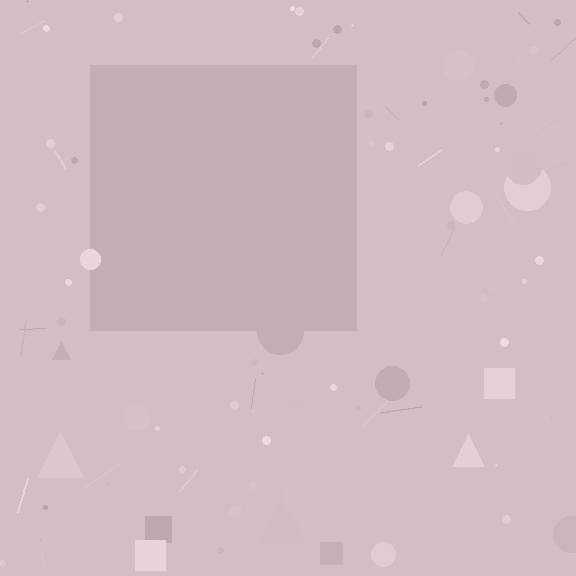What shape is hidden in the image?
A square is hidden in the image.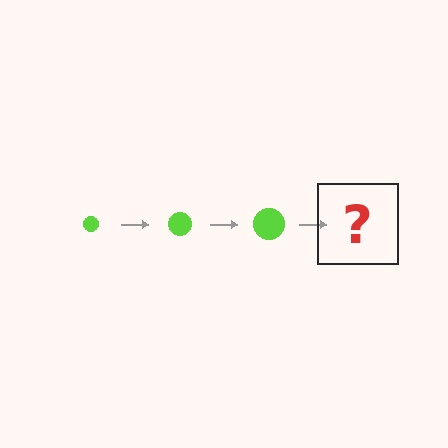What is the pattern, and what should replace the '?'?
The pattern is that the circle gets progressively larger each step. The '?' should be a lime circle, larger than the previous one.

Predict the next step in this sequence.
The next step is a lime circle, larger than the previous one.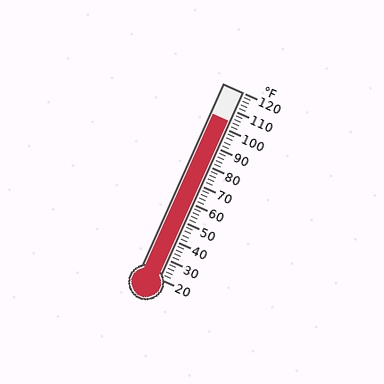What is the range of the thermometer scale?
The thermometer scale ranges from 20°F to 120°F.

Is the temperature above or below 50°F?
The temperature is above 50°F.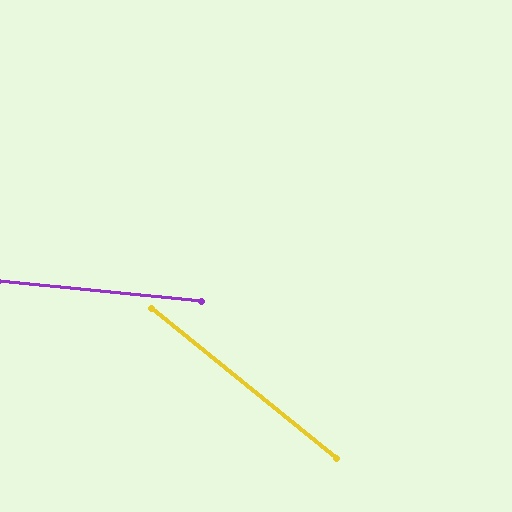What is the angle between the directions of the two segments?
Approximately 34 degrees.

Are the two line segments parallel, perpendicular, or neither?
Neither parallel nor perpendicular — they differ by about 34°.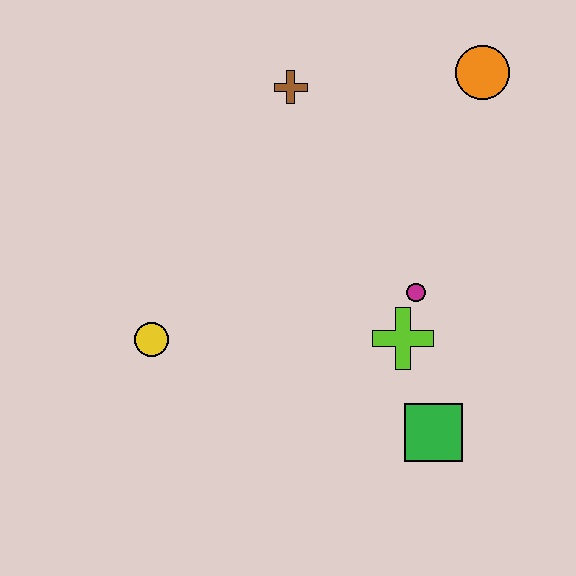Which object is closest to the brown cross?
The orange circle is closest to the brown cross.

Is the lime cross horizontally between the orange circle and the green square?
No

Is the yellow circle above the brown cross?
No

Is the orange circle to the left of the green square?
No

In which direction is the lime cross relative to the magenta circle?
The lime cross is below the magenta circle.